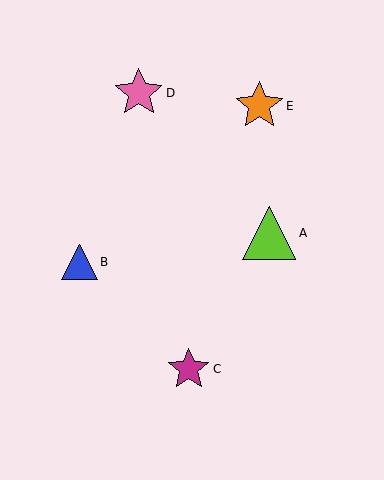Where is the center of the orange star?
The center of the orange star is at (259, 106).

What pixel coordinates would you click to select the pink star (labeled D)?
Click at (139, 93) to select the pink star D.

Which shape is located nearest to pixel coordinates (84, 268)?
The blue triangle (labeled B) at (80, 262) is nearest to that location.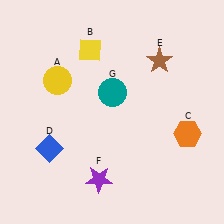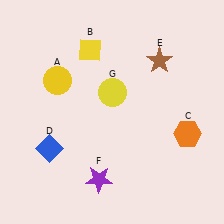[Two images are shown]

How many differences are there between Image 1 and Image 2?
There is 1 difference between the two images.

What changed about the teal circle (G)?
In Image 1, G is teal. In Image 2, it changed to yellow.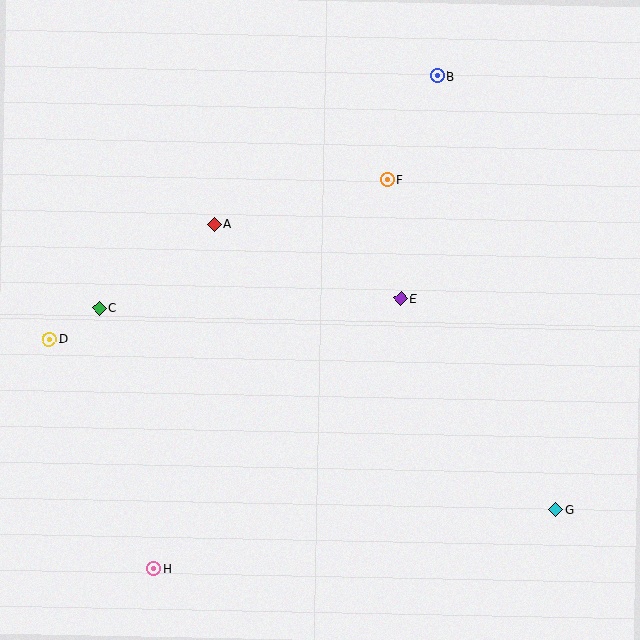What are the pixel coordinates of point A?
Point A is at (214, 224).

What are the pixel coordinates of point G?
Point G is at (556, 510).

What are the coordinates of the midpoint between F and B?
The midpoint between F and B is at (412, 128).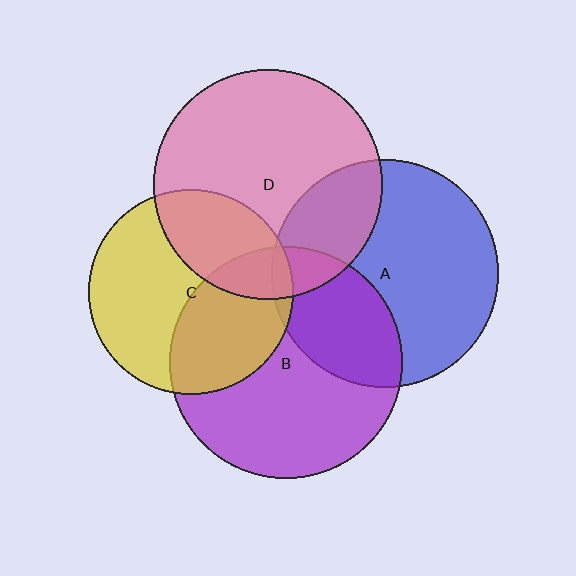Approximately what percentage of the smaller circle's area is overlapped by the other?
Approximately 15%.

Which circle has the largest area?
Circle B (purple).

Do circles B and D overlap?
Yes.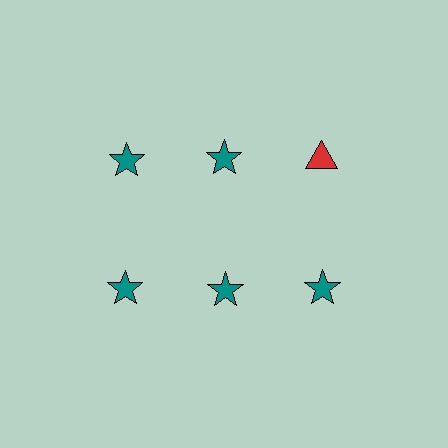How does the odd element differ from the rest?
It differs in both color (red instead of teal) and shape (triangle instead of star).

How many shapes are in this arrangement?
There are 6 shapes arranged in a grid pattern.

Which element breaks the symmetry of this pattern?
The red triangle in the top row, center column breaks the symmetry. All other shapes are teal stars.